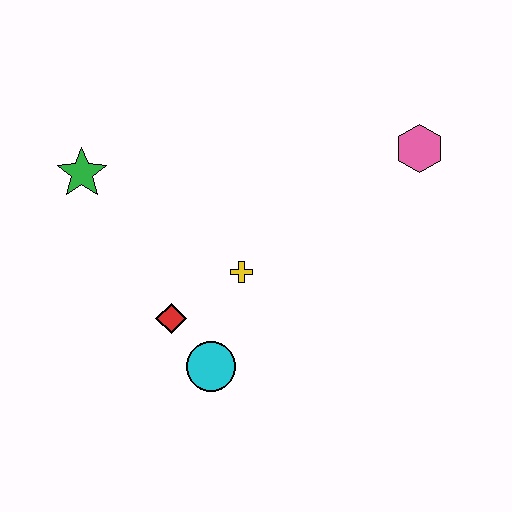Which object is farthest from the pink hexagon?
The green star is farthest from the pink hexagon.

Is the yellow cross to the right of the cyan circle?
Yes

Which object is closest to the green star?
The red diamond is closest to the green star.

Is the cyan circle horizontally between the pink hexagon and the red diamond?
Yes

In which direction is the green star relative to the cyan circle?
The green star is above the cyan circle.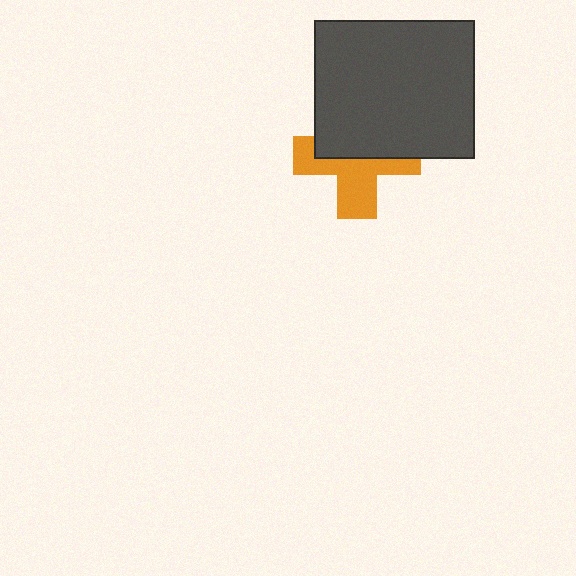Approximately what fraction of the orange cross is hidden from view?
Roughly 50% of the orange cross is hidden behind the dark gray rectangle.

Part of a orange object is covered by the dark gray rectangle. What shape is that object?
It is a cross.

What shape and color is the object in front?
The object in front is a dark gray rectangle.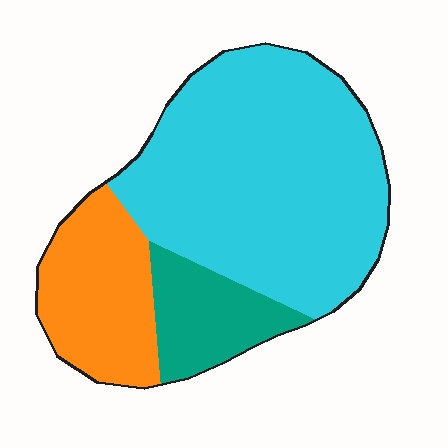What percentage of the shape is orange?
Orange takes up between a sixth and a third of the shape.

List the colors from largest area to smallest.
From largest to smallest: cyan, orange, teal.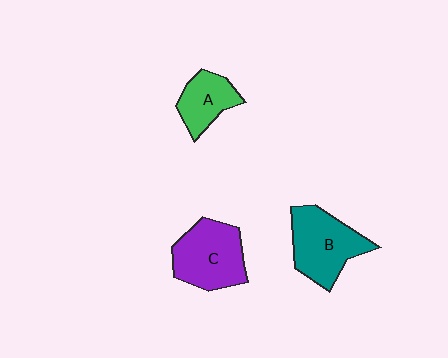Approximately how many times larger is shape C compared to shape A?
Approximately 1.6 times.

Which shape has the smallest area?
Shape A (green).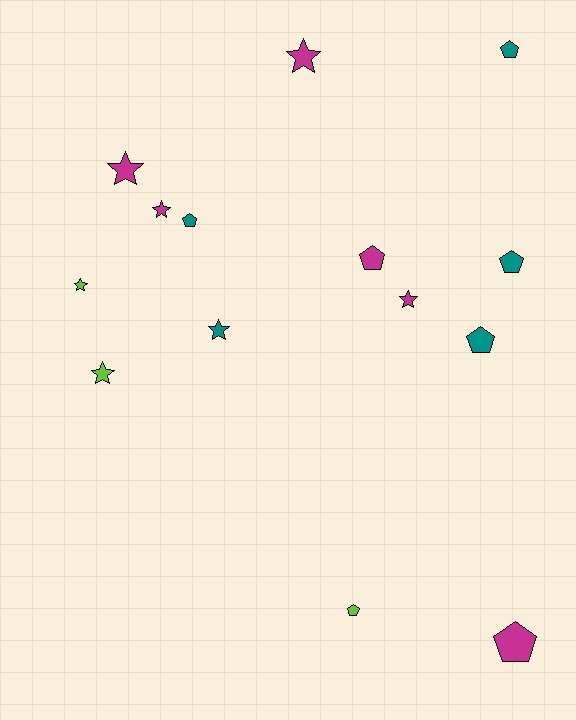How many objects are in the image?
There are 14 objects.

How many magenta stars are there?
There are 4 magenta stars.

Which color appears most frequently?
Magenta, with 6 objects.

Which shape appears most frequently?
Pentagon, with 7 objects.